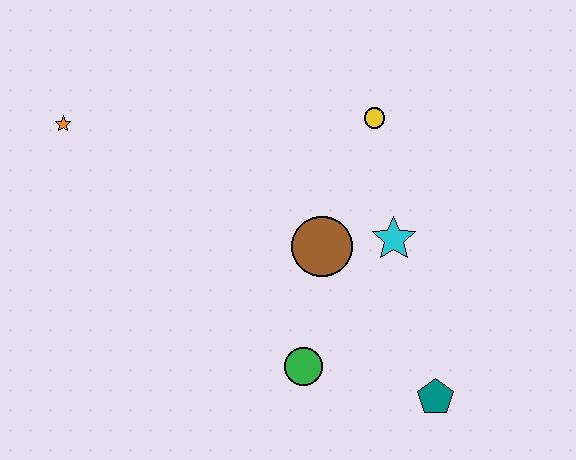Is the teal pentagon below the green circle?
Yes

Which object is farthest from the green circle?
The orange star is farthest from the green circle.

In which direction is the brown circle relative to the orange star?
The brown circle is to the right of the orange star.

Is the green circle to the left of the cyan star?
Yes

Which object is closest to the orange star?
The brown circle is closest to the orange star.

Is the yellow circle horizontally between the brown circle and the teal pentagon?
Yes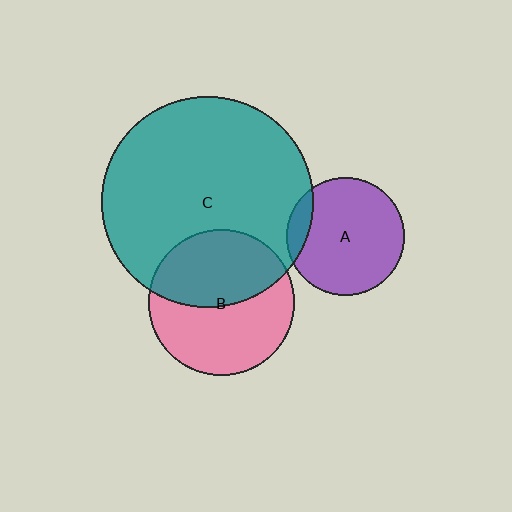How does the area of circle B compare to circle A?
Approximately 1.5 times.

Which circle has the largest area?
Circle C (teal).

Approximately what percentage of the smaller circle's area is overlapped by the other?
Approximately 45%.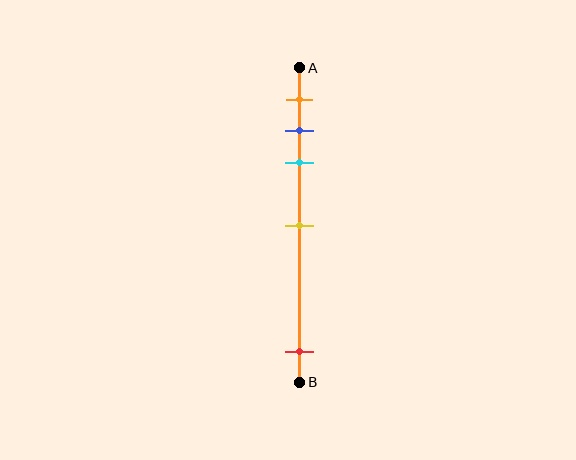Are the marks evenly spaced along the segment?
No, the marks are not evenly spaced.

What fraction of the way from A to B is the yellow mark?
The yellow mark is approximately 50% (0.5) of the way from A to B.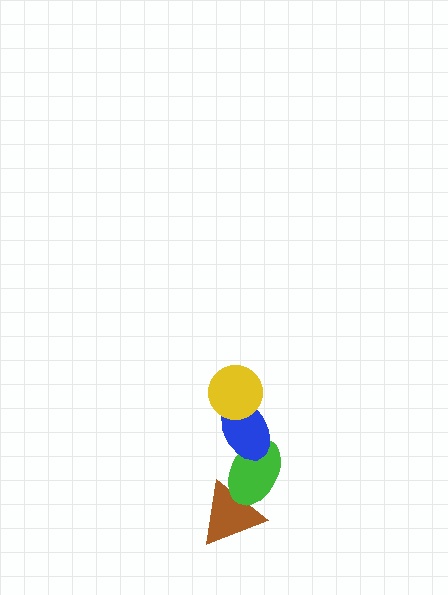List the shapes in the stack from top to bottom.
From top to bottom: the yellow circle, the blue ellipse, the green ellipse, the brown triangle.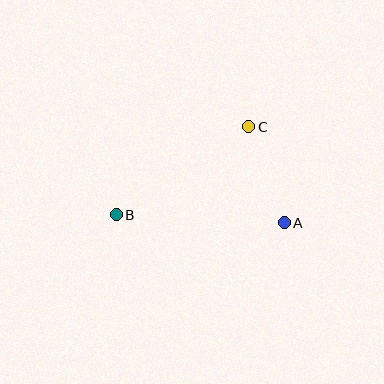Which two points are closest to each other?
Points A and C are closest to each other.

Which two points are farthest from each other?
Points A and B are farthest from each other.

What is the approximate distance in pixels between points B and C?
The distance between B and C is approximately 159 pixels.